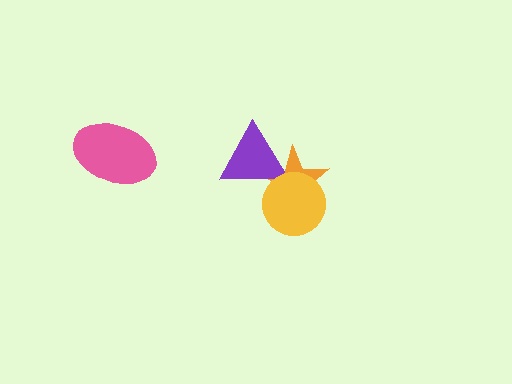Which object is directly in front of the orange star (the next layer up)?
The purple triangle is directly in front of the orange star.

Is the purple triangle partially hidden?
Yes, it is partially covered by another shape.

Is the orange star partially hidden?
Yes, it is partially covered by another shape.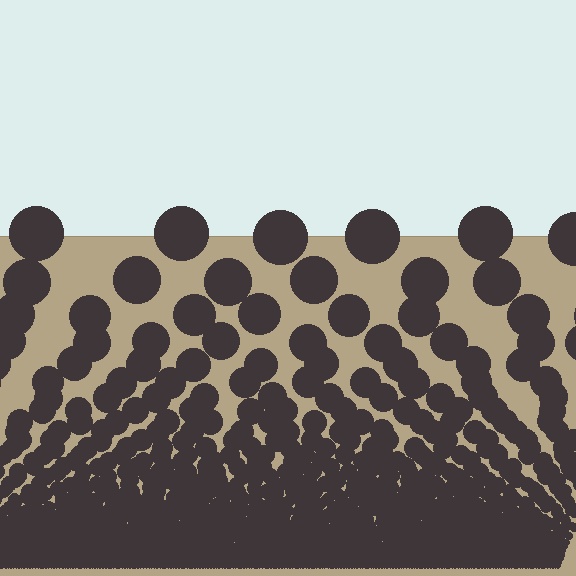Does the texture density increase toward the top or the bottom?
Density increases toward the bottom.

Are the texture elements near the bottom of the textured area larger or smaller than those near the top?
Smaller. The gradient is inverted — elements near the bottom are smaller and denser.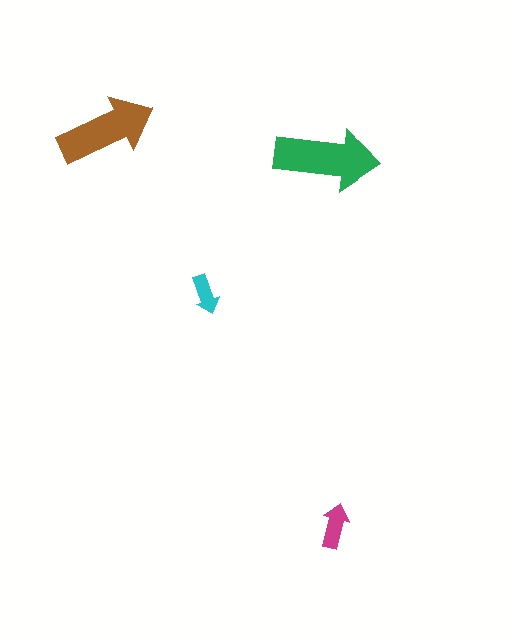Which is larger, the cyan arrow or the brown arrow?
The brown one.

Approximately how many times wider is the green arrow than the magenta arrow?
About 2.5 times wider.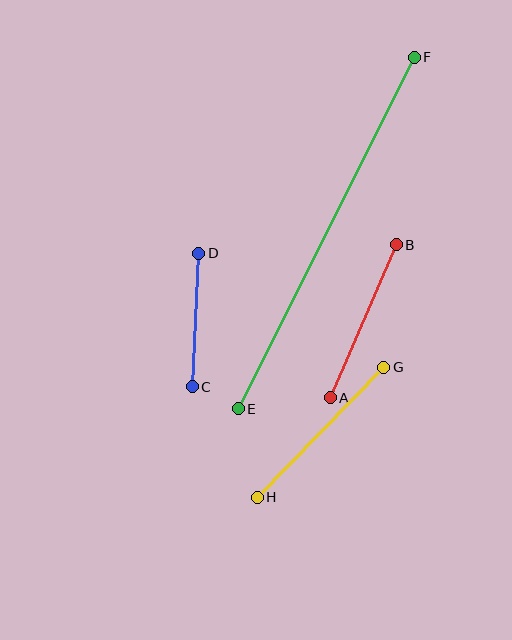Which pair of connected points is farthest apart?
Points E and F are farthest apart.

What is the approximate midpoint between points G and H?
The midpoint is at approximately (321, 432) pixels.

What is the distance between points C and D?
The distance is approximately 134 pixels.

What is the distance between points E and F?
The distance is approximately 393 pixels.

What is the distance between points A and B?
The distance is approximately 167 pixels.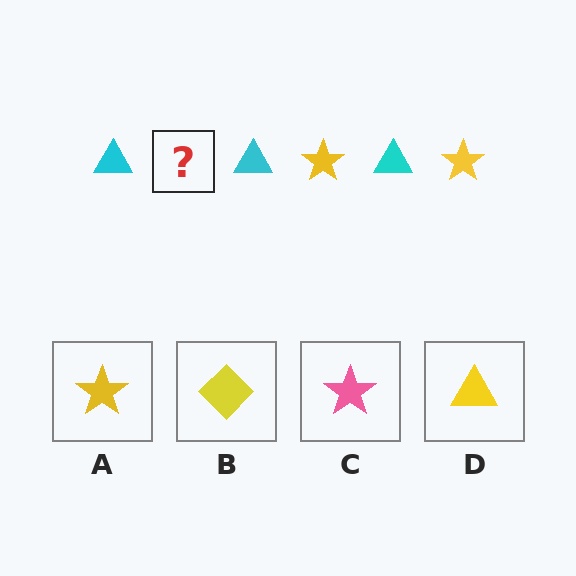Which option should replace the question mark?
Option A.